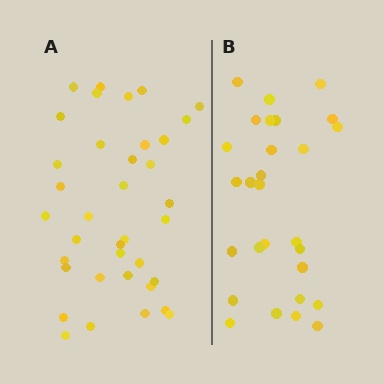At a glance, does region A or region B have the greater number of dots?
Region A (the left region) has more dots.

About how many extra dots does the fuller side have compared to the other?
Region A has roughly 8 or so more dots than region B.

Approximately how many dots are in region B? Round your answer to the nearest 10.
About 30 dots. (The exact count is 28, which rounds to 30.)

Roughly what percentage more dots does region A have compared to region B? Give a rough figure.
About 30% more.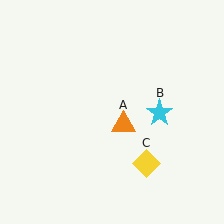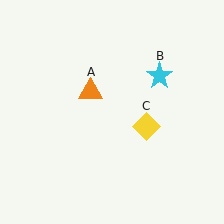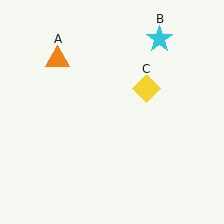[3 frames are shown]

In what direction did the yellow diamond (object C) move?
The yellow diamond (object C) moved up.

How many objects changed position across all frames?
3 objects changed position: orange triangle (object A), cyan star (object B), yellow diamond (object C).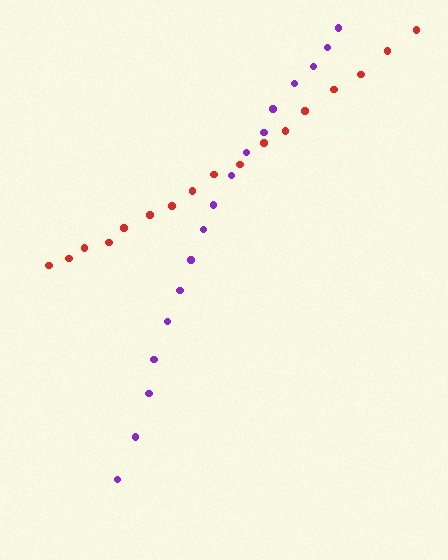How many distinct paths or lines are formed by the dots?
There are 2 distinct paths.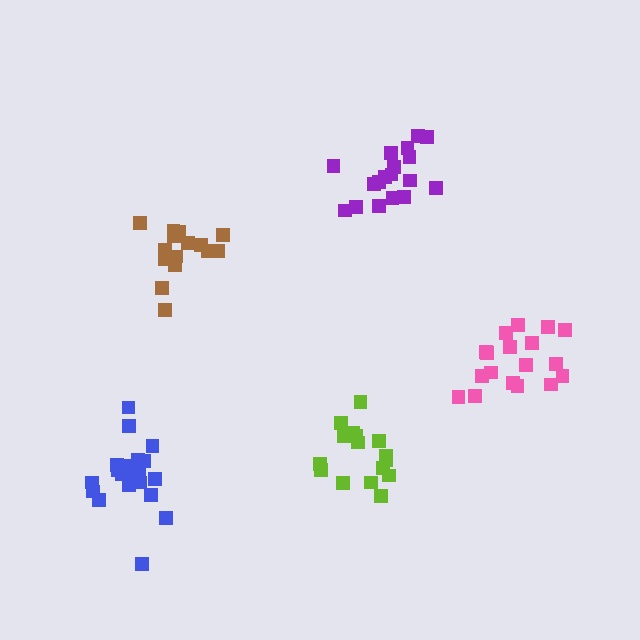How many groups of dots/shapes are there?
There are 5 groups.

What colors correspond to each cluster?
The clusters are colored: pink, lime, purple, blue, brown.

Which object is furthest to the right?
The pink cluster is rightmost.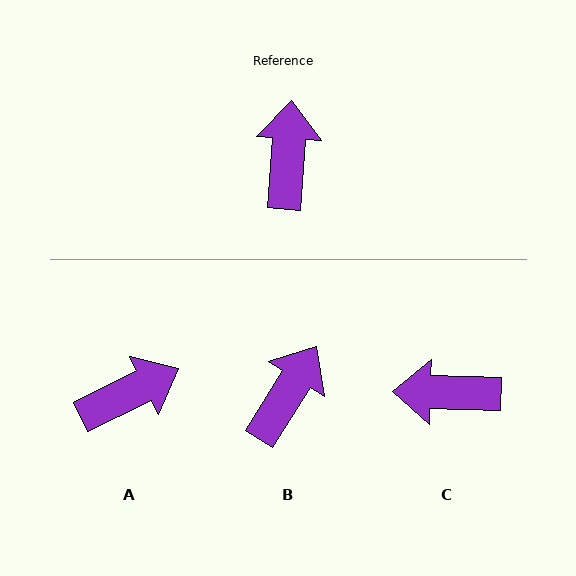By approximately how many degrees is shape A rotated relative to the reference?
Approximately 59 degrees clockwise.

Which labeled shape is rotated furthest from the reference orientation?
C, about 93 degrees away.